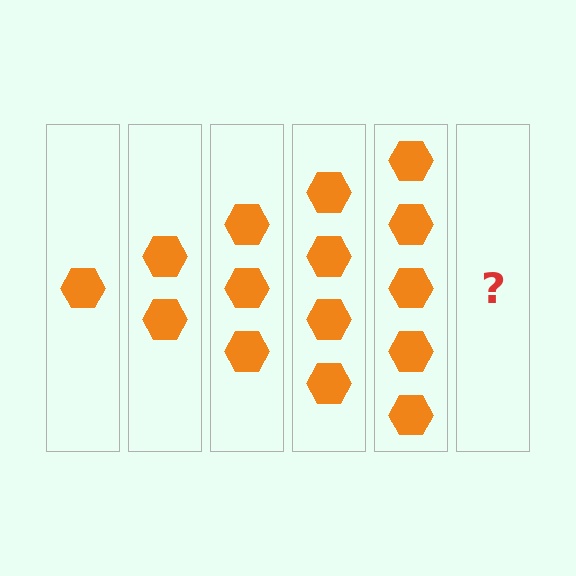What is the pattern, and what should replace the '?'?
The pattern is that each step adds one more hexagon. The '?' should be 6 hexagons.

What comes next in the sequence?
The next element should be 6 hexagons.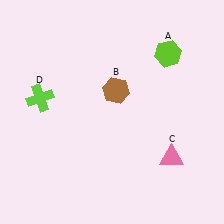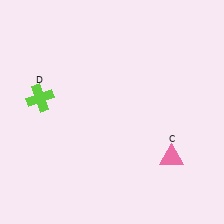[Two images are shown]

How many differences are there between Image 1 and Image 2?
There are 2 differences between the two images.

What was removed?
The brown hexagon (B), the lime hexagon (A) were removed in Image 2.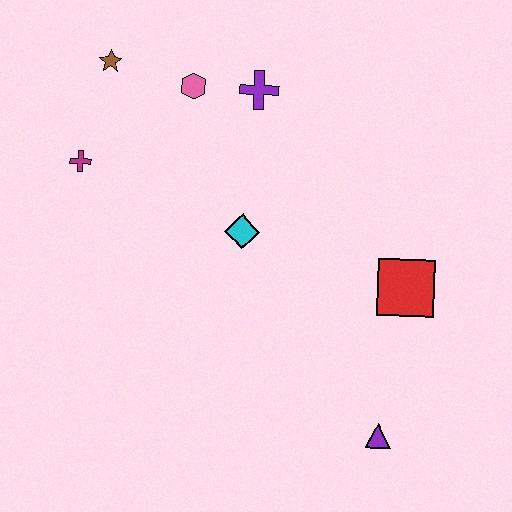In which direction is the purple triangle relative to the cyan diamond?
The purple triangle is below the cyan diamond.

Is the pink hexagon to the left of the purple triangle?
Yes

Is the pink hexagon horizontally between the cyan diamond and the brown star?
Yes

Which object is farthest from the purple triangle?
The brown star is farthest from the purple triangle.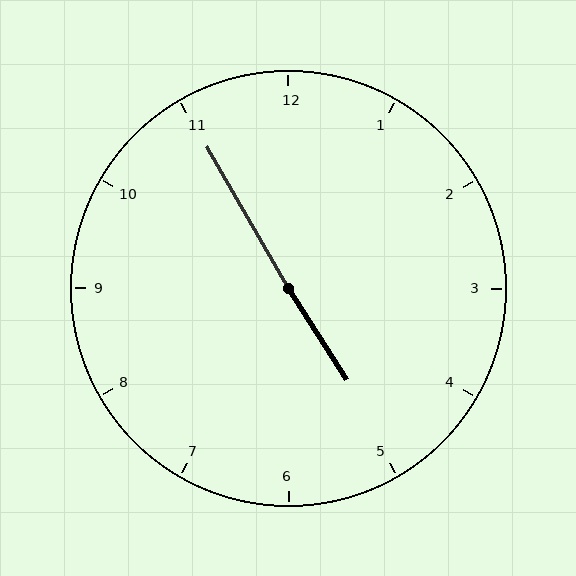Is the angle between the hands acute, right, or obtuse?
It is obtuse.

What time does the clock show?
4:55.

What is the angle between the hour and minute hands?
Approximately 178 degrees.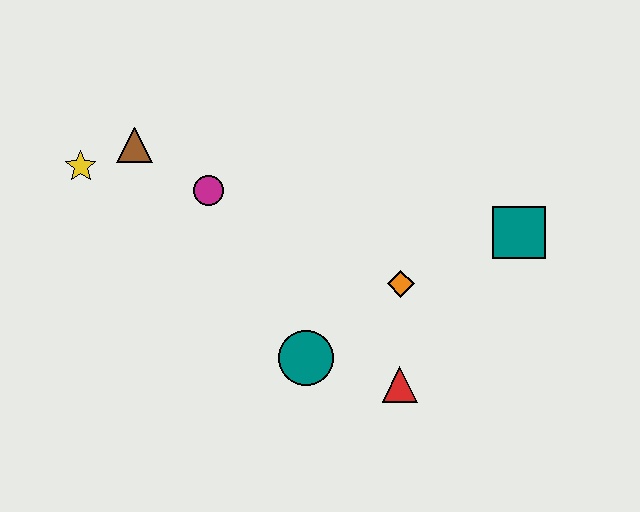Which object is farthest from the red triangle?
The yellow star is farthest from the red triangle.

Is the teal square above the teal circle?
Yes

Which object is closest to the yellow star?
The brown triangle is closest to the yellow star.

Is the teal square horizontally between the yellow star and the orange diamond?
No